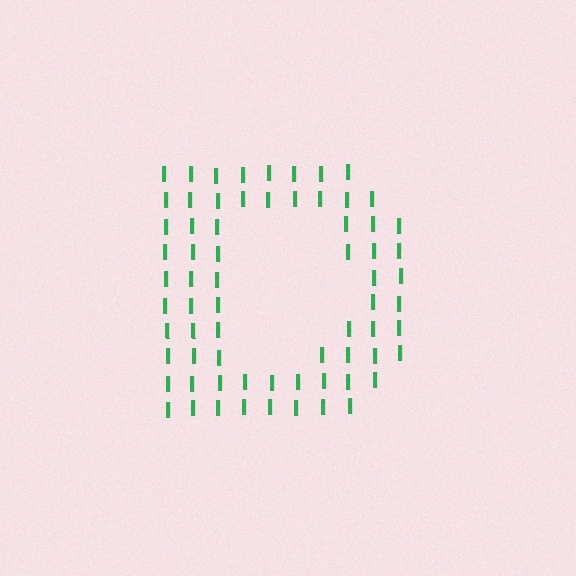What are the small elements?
The small elements are letter I's.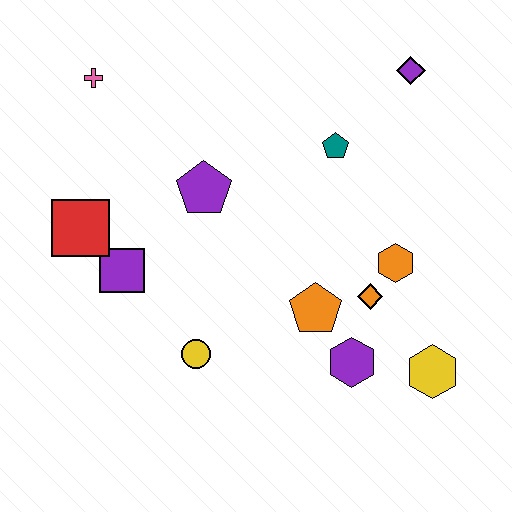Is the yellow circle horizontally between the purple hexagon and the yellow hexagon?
No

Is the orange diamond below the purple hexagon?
No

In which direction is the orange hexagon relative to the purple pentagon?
The orange hexagon is to the right of the purple pentagon.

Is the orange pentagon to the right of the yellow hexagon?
No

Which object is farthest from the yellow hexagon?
The pink cross is farthest from the yellow hexagon.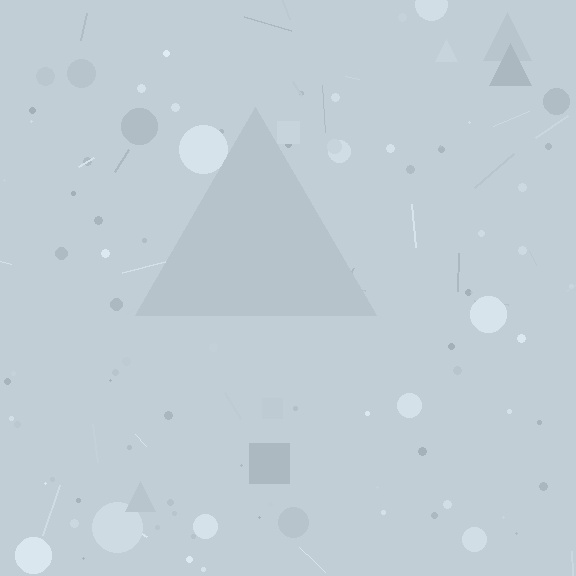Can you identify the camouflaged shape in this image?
The camouflaged shape is a triangle.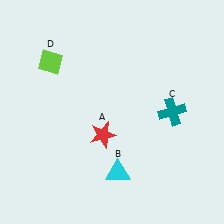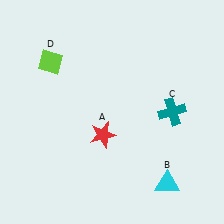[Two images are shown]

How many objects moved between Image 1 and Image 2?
1 object moved between the two images.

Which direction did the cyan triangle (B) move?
The cyan triangle (B) moved right.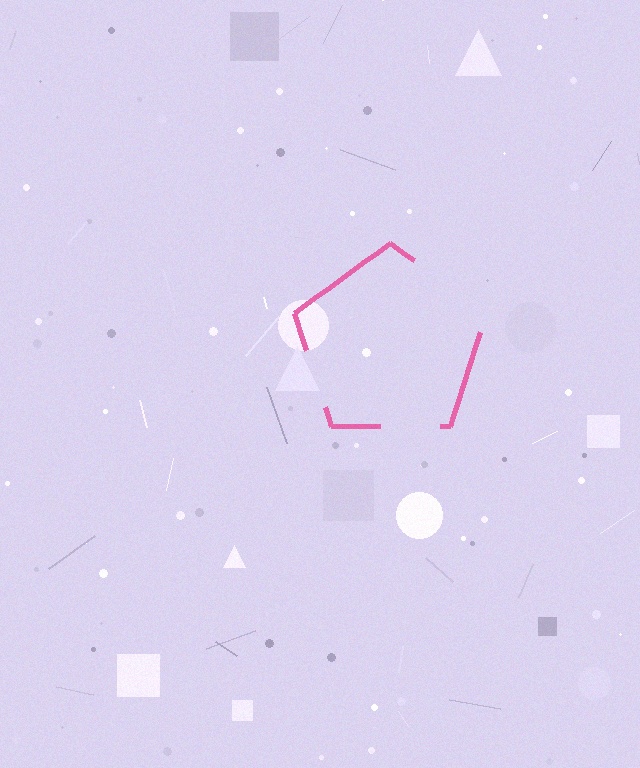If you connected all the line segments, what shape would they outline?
They would outline a pentagon.